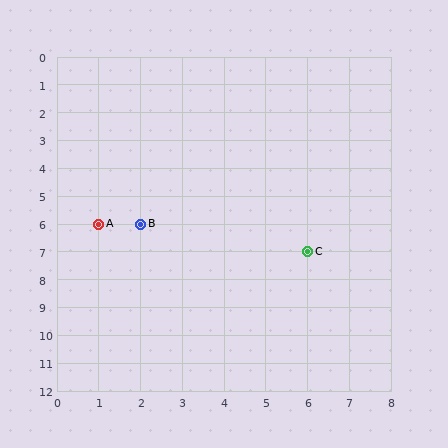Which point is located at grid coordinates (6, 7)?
Point C is at (6, 7).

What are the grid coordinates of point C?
Point C is at grid coordinates (6, 7).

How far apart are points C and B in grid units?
Points C and B are 4 columns and 1 row apart (about 4.1 grid units diagonally).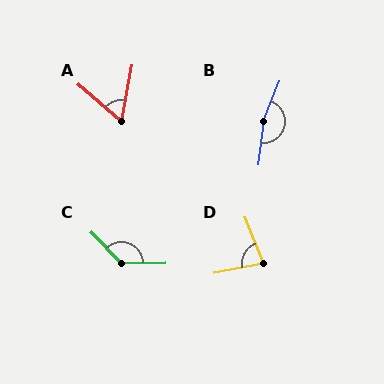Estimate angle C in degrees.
Approximately 133 degrees.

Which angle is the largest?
B, at approximately 164 degrees.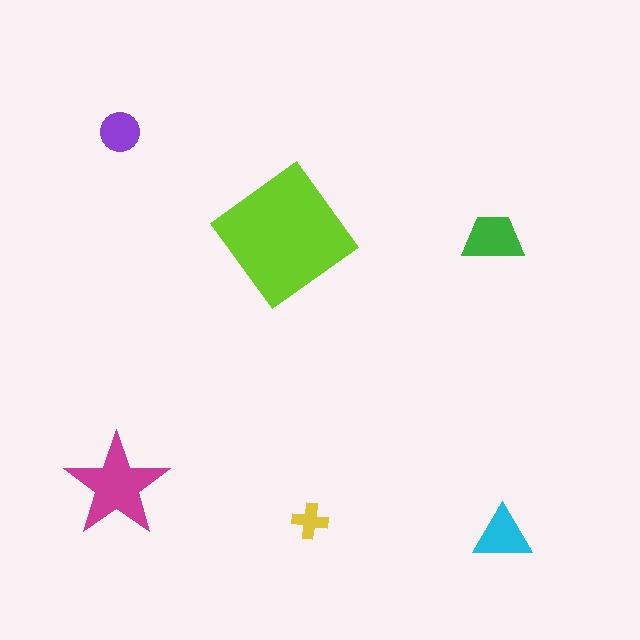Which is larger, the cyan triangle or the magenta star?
The magenta star.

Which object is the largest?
The lime diamond.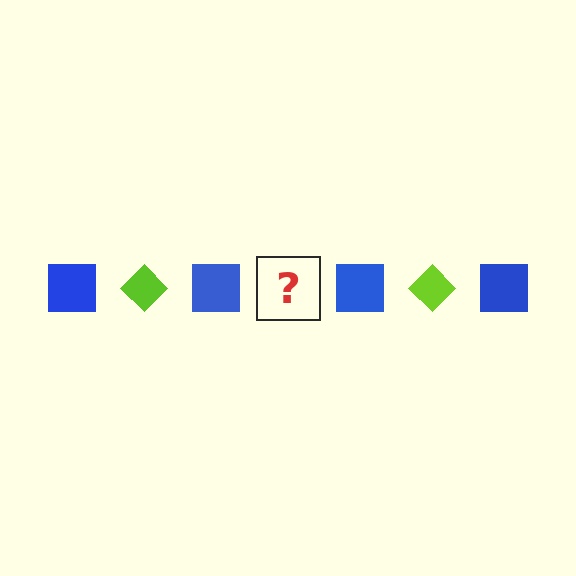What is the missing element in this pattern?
The missing element is a lime diamond.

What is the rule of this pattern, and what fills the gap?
The rule is that the pattern alternates between blue square and lime diamond. The gap should be filled with a lime diamond.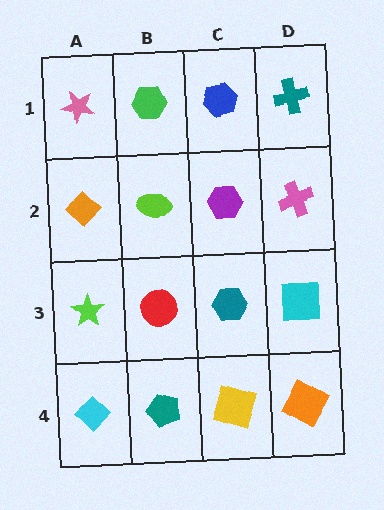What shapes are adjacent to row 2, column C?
A blue hexagon (row 1, column C), a teal hexagon (row 3, column C), a lime ellipse (row 2, column B), a pink cross (row 2, column D).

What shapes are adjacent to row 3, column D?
A pink cross (row 2, column D), an orange square (row 4, column D), a teal hexagon (row 3, column C).